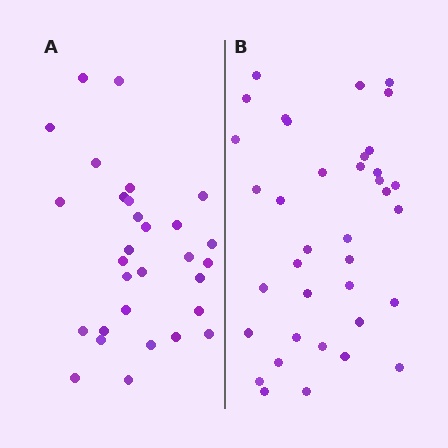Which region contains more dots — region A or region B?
Region B (the right region) has more dots.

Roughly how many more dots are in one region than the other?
Region B has roughly 8 or so more dots than region A.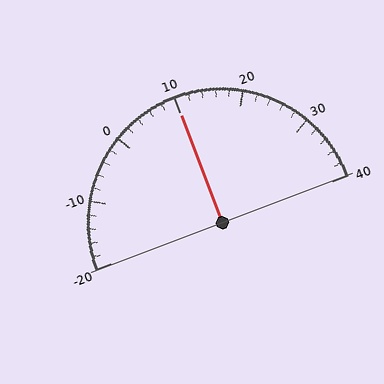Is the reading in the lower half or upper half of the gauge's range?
The reading is in the upper half of the range (-20 to 40).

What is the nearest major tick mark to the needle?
The nearest major tick mark is 10.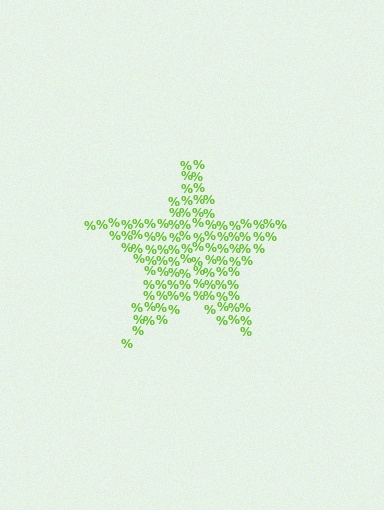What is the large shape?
The large shape is a star.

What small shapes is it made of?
It is made of small percent signs.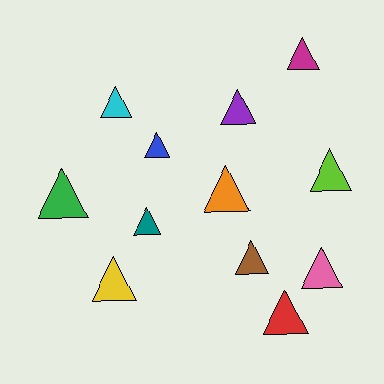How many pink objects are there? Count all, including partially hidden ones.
There is 1 pink object.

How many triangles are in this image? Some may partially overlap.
There are 12 triangles.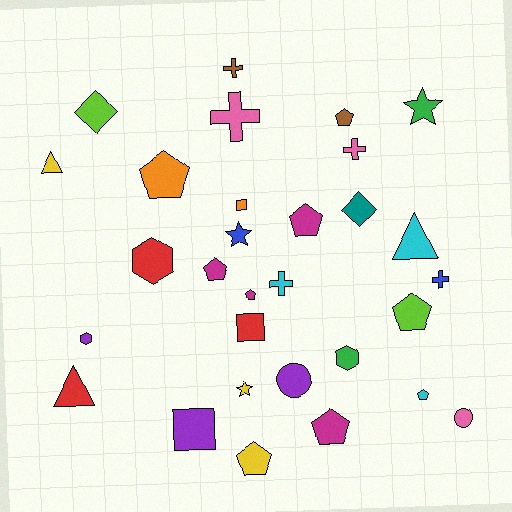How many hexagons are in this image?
There are 3 hexagons.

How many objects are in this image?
There are 30 objects.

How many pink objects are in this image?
There are 3 pink objects.